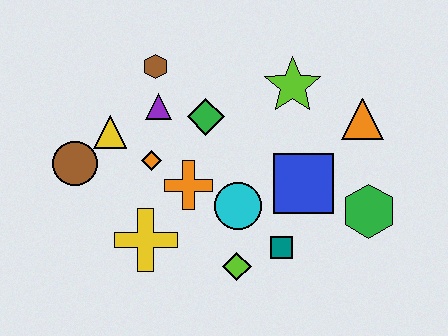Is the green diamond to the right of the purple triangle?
Yes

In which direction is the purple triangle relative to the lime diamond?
The purple triangle is above the lime diamond.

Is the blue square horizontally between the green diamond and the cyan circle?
No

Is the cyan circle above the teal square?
Yes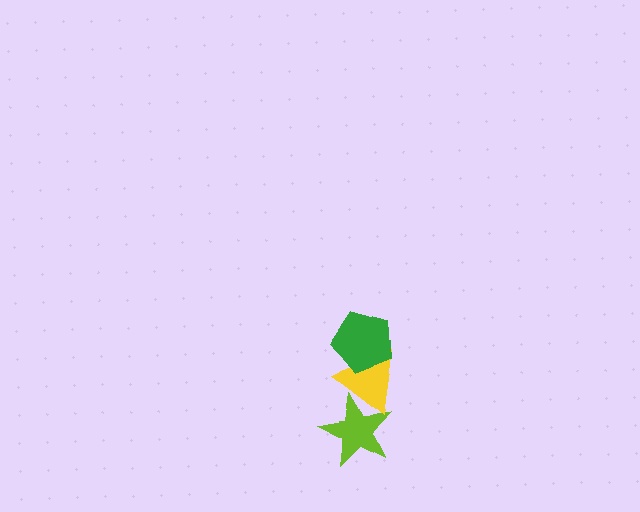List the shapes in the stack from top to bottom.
From top to bottom: the green pentagon, the yellow triangle, the lime star.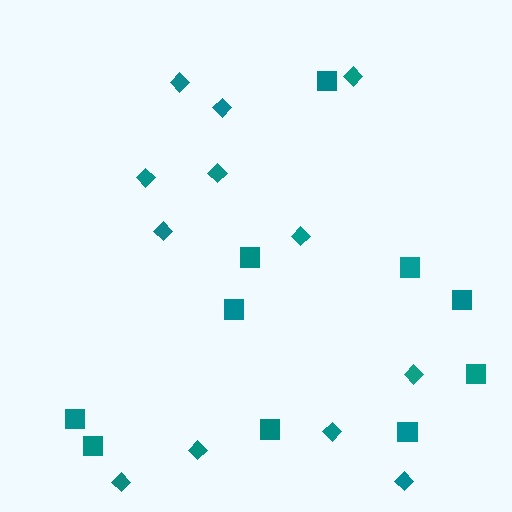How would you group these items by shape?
There are 2 groups: one group of squares (10) and one group of diamonds (12).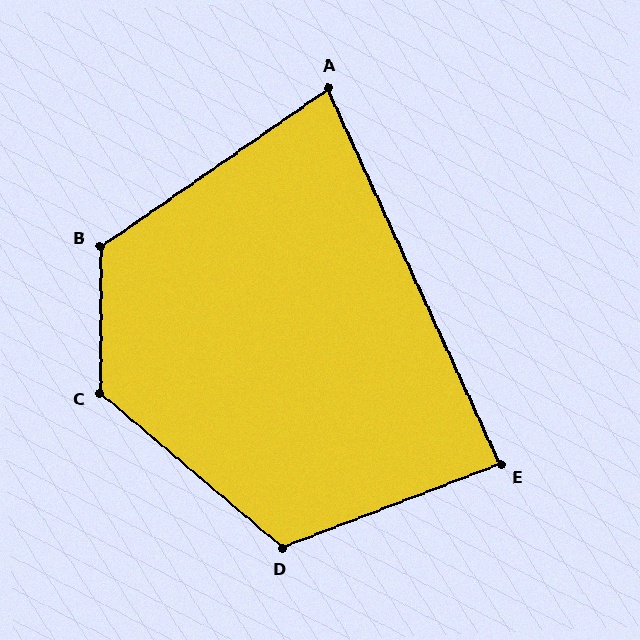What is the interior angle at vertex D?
Approximately 118 degrees (obtuse).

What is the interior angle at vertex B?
Approximately 125 degrees (obtuse).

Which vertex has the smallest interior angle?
A, at approximately 80 degrees.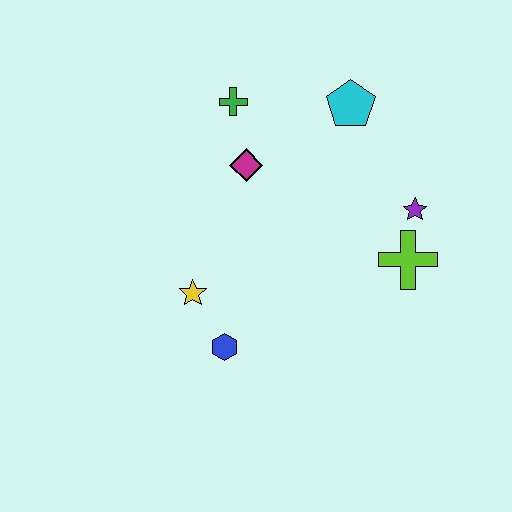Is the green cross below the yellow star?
No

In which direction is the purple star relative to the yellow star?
The purple star is to the right of the yellow star.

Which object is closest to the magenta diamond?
The green cross is closest to the magenta diamond.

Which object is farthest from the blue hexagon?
The cyan pentagon is farthest from the blue hexagon.